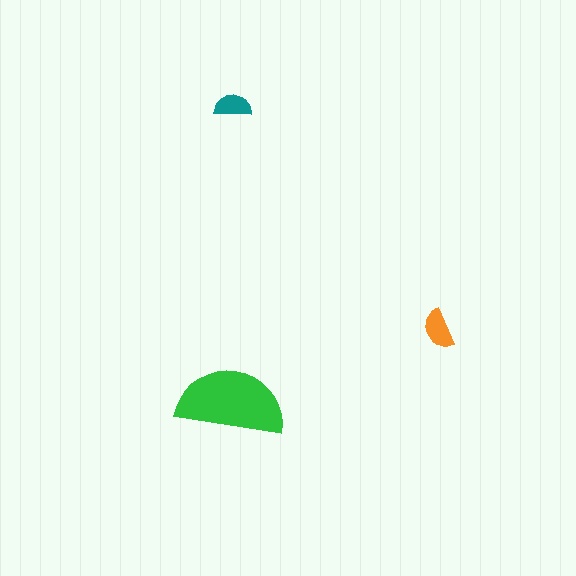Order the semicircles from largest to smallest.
the green one, the orange one, the teal one.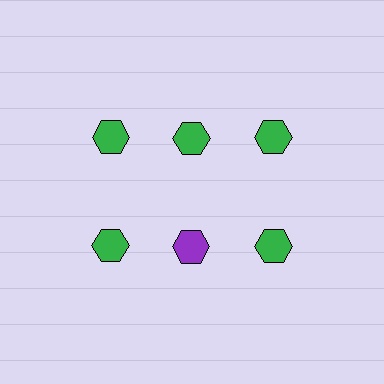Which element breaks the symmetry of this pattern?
The purple hexagon in the second row, second from left column breaks the symmetry. All other shapes are green hexagons.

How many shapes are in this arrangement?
There are 6 shapes arranged in a grid pattern.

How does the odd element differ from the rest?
It has a different color: purple instead of green.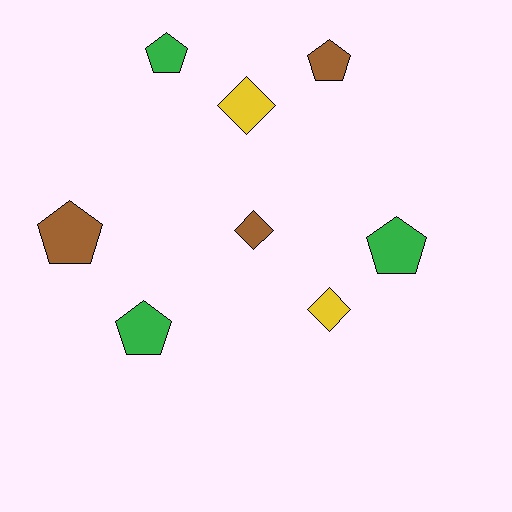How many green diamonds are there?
There are no green diamonds.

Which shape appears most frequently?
Pentagon, with 5 objects.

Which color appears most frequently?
Green, with 3 objects.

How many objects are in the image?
There are 8 objects.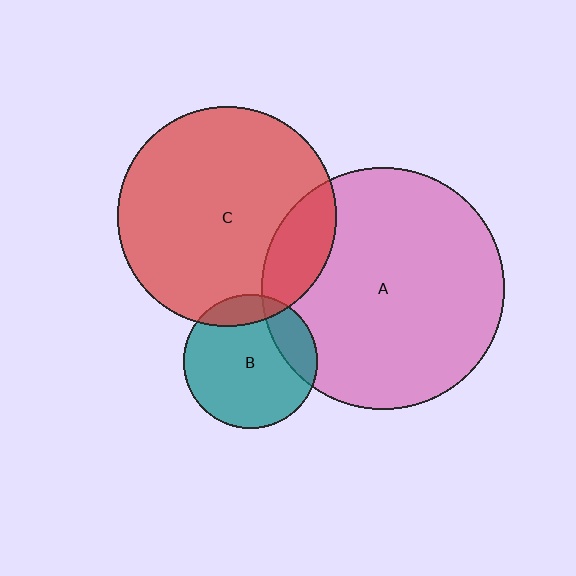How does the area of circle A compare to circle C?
Approximately 1.2 times.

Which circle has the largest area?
Circle A (pink).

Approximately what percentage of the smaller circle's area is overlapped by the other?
Approximately 15%.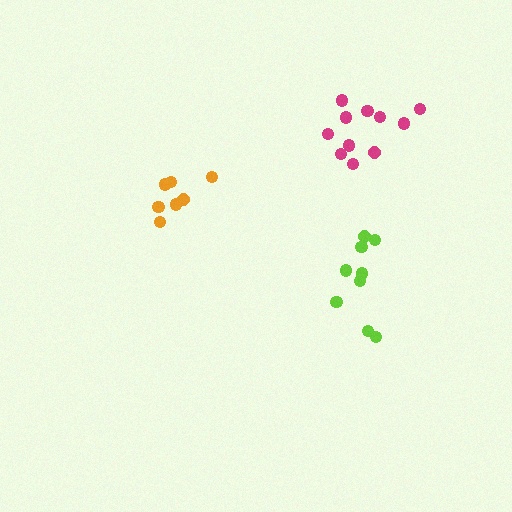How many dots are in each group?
Group 1: 9 dots, Group 2: 11 dots, Group 3: 7 dots (27 total).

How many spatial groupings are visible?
There are 3 spatial groupings.